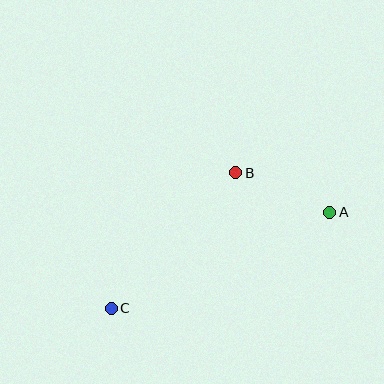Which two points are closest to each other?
Points A and B are closest to each other.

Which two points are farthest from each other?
Points A and C are farthest from each other.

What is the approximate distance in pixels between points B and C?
The distance between B and C is approximately 184 pixels.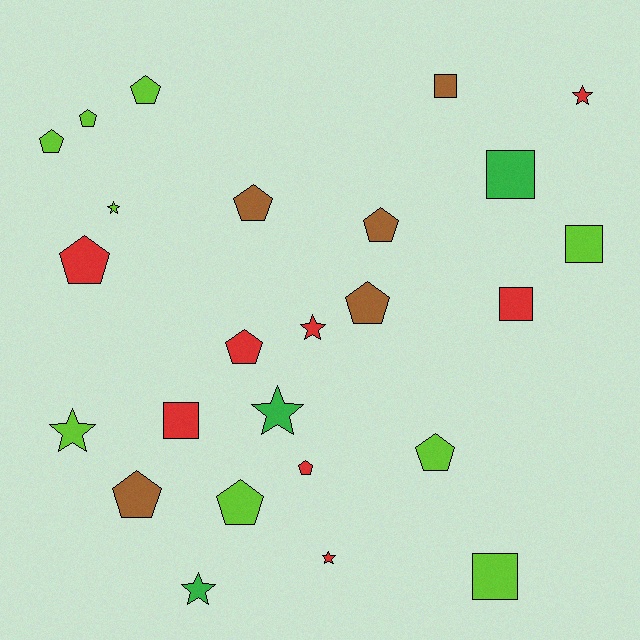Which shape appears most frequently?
Pentagon, with 12 objects.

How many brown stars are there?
There are no brown stars.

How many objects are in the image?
There are 25 objects.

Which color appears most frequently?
Lime, with 9 objects.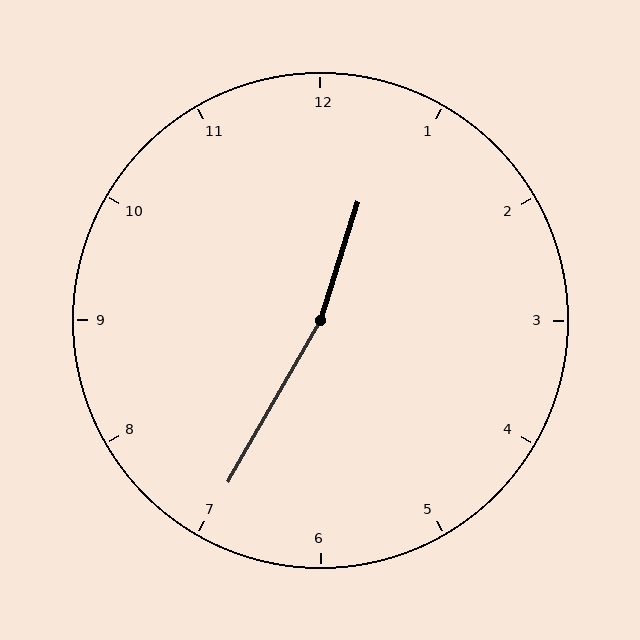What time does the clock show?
12:35.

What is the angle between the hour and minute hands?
Approximately 168 degrees.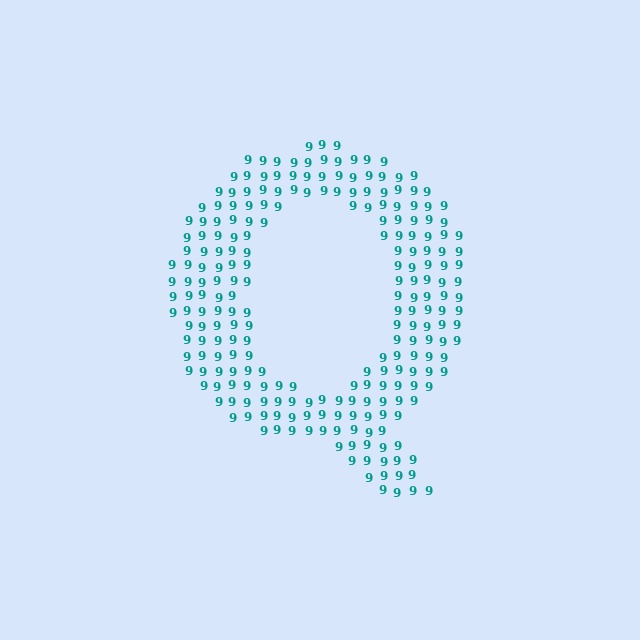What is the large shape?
The large shape is the letter Q.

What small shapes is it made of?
It is made of small digit 9's.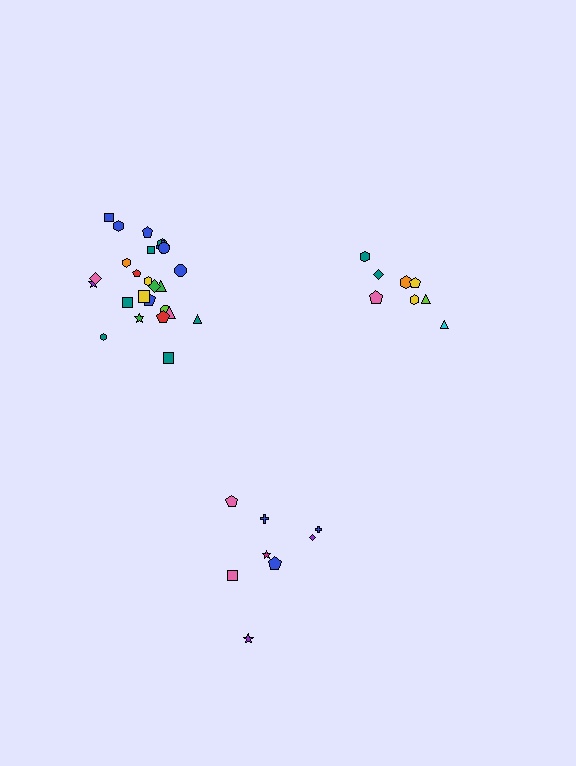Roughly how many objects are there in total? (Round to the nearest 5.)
Roughly 40 objects in total.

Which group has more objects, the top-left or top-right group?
The top-left group.